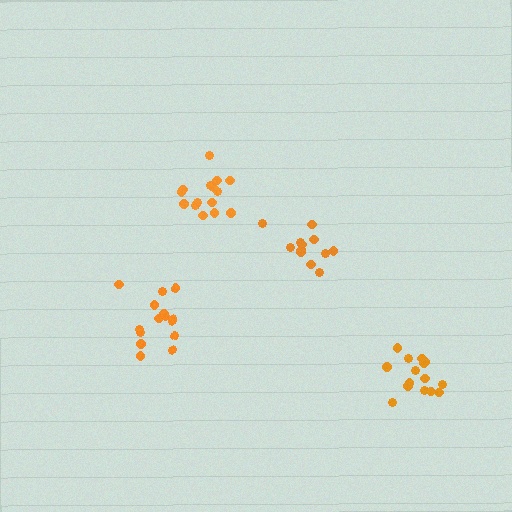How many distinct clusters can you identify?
There are 4 distinct clusters.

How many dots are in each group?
Group 1: 15 dots, Group 2: 15 dots, Group 3: 14 dots, Group 4: 15 dots (59 total).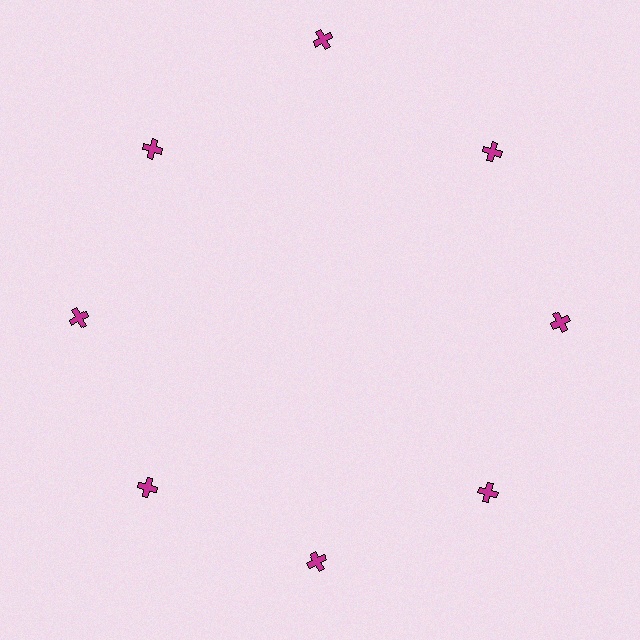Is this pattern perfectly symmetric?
No. The 8 magenta crosses are arranged in a ring, but one element near the 12 o'clock position is pushed outward from the center, breaking the 8-fold rotational symmetry.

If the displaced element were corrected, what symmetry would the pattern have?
It would have 8-fold rotational symmetry — the pattern would map onto itself every 45 degrees.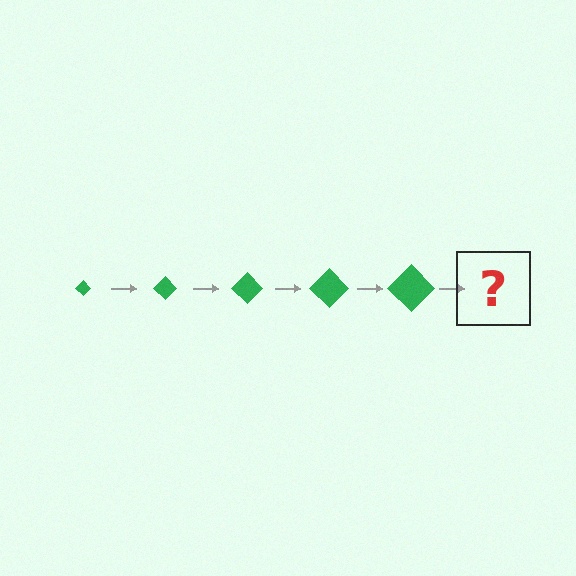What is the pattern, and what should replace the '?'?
The pattern is that the diamond gets progressively larger each step. The '?' should be a green diamond, larger than the previous one.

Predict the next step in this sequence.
The next step is a green diamond, larger than the previous one.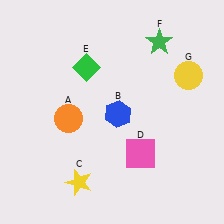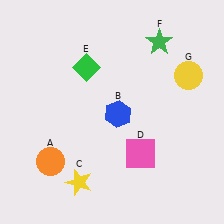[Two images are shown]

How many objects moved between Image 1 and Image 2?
1 object moved between the two images.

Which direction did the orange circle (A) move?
The orange circle (A) moved down.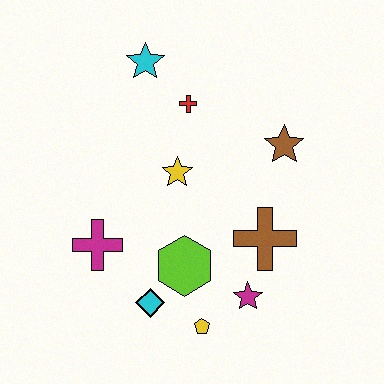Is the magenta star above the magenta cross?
No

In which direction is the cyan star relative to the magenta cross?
The cyan star is above the magenta cross.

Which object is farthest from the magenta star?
The cyan star is farthest from the magenta star.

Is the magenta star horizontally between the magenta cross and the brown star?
Yes